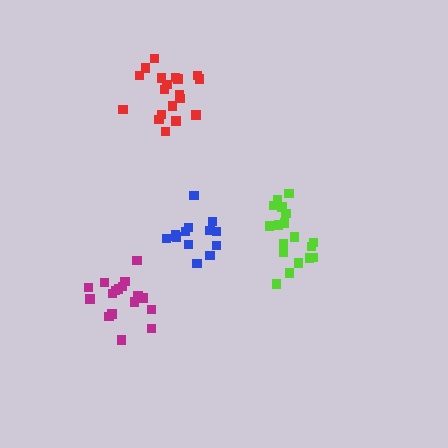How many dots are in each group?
Group 1: 19 dots, Group 2: 14 dots, Group 3: 18 dots, Group 4: 18 dots (69 total).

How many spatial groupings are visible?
There are 4 spatial groupings.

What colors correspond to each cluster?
The clusters are colored: red, blue, lime, magenta.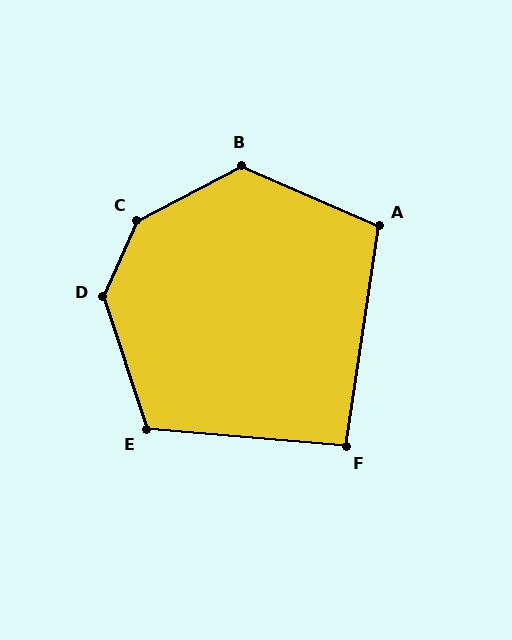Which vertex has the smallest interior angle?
F, at approximately 94 degrees.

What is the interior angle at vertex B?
Approximately 129 degrees (obtuse).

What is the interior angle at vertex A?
Approximately 105 degrees (obtuse).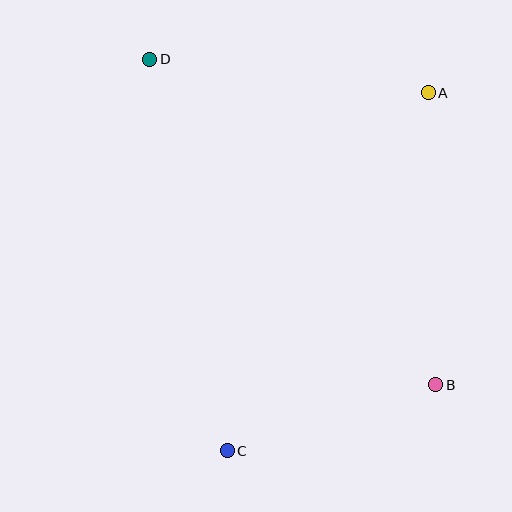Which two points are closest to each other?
Points B and C are closest to each other.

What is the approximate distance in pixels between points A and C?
The distance between A and C is approximately 410 pixels.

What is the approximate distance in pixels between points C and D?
The distance between C and D is approximately 399 pixels.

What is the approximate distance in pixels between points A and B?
The distance between A and B is approximately 292 pixels.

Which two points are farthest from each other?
Points B and D are farthest from each other.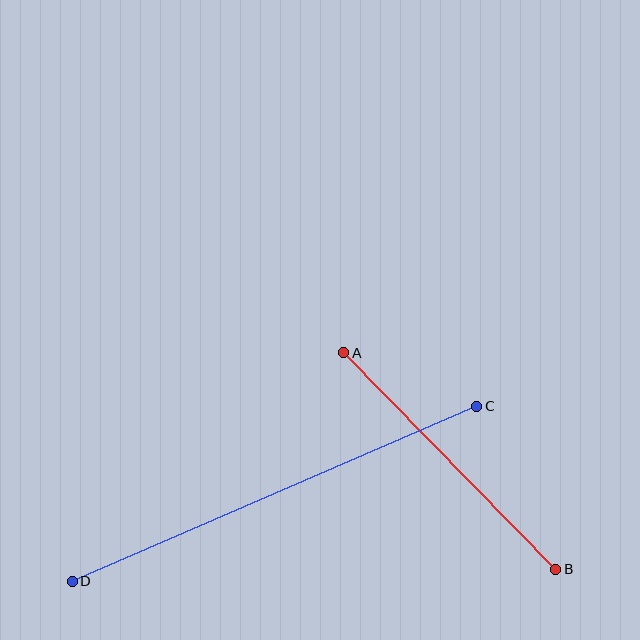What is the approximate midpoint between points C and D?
The midpoint is at approximately (274, 494) pixels.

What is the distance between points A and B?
The distance is approximately 303 pixels.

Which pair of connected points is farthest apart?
Points C and D are farthest apart.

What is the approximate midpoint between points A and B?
The midpoint is at approximately (450, 461) pixels.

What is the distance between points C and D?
The distance is approximately 441 pixels.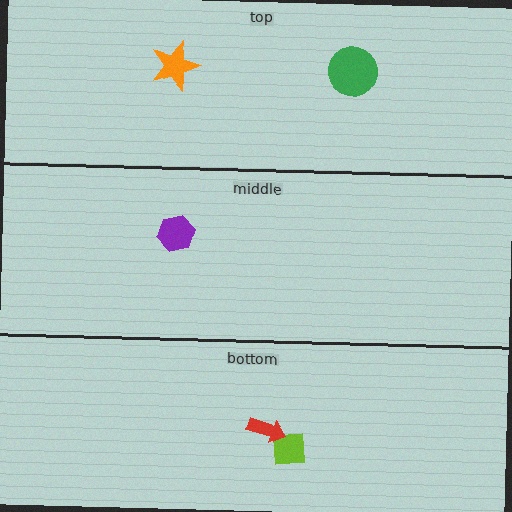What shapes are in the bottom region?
The lime square, the red arrow.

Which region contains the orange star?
The top region.